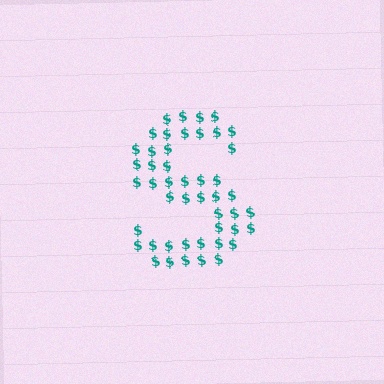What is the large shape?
The large shape is the letter S.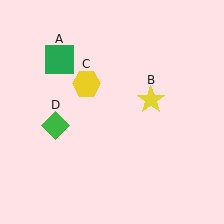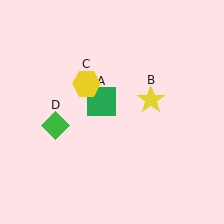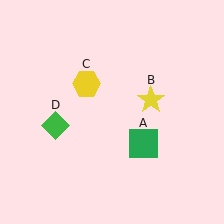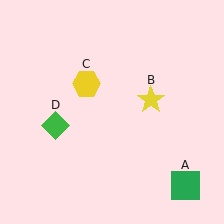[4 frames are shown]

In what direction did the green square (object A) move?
The green square (object A) moved down and to the right.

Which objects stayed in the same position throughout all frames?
Yellow star (object B) and yellow hexagon (object C) and green diamond (object D) remained stationary.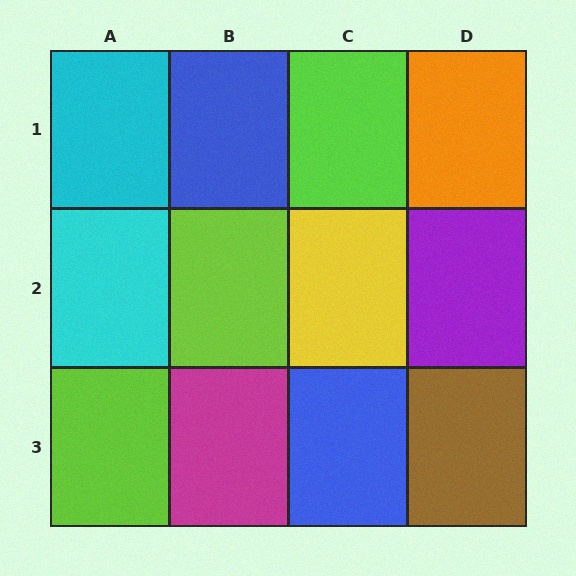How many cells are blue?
2 cells are blue.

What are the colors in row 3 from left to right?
Lime, magenta, blue, brown.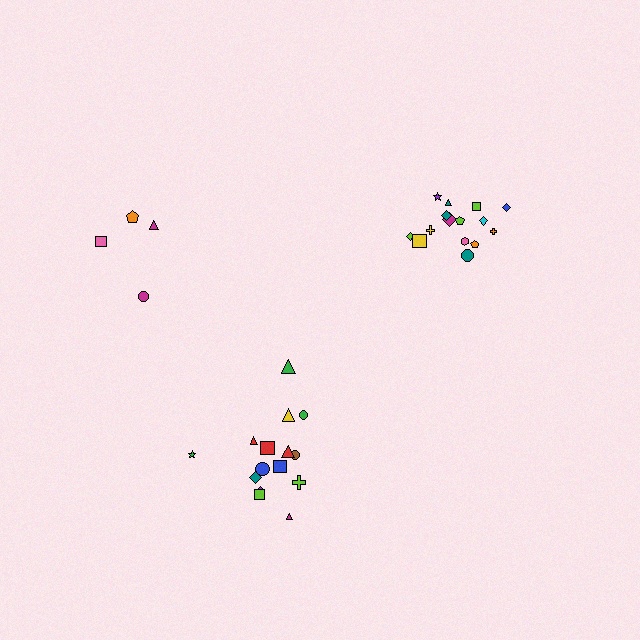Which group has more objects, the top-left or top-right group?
The top-right group.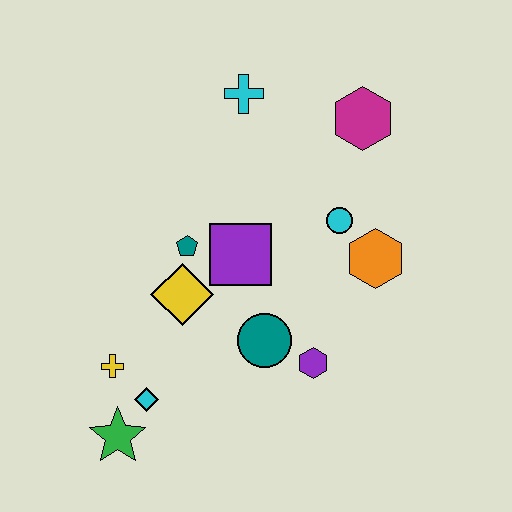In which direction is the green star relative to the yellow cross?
The green star is below the yellow cross.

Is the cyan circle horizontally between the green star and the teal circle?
No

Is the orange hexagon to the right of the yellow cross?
Yes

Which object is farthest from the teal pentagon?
The magenta hexagon is farthest from the teal pentagon.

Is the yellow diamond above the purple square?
No